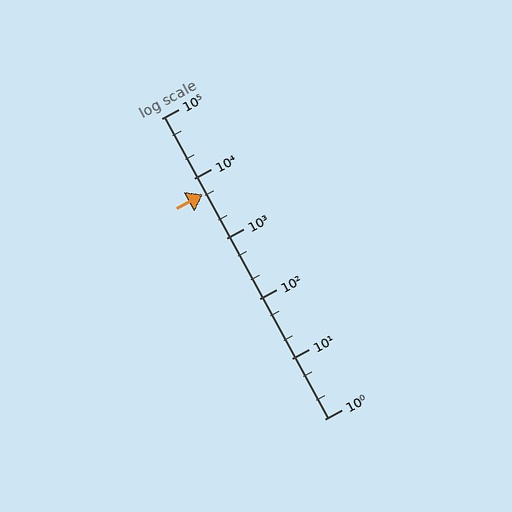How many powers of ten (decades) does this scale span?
The scale spans 5 decades, from 1 to 100000.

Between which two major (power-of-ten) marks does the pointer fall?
The pointer is between 1000 and 10000.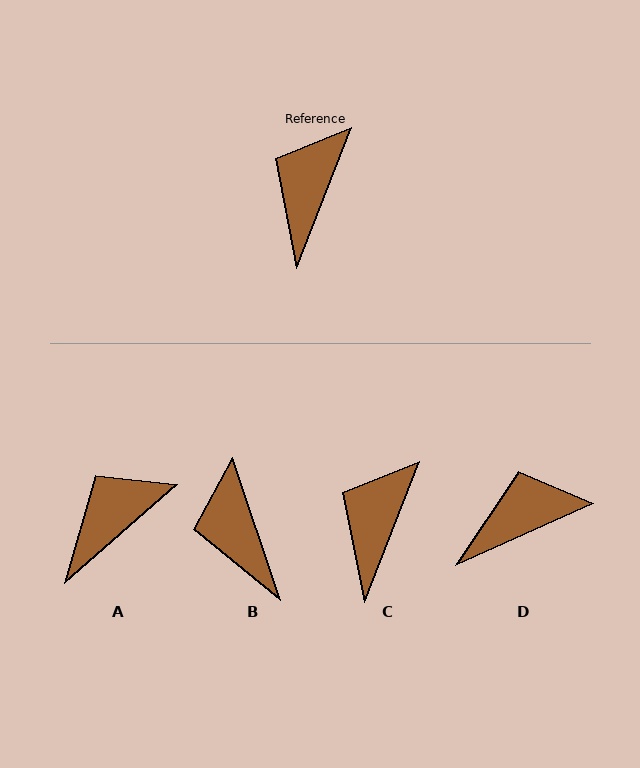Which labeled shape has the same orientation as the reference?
C.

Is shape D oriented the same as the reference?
No, it is off by about 45 degrees.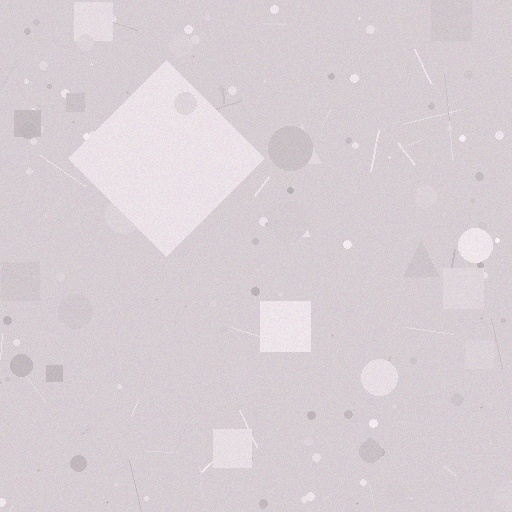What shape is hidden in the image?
A diamond is hidden in the image.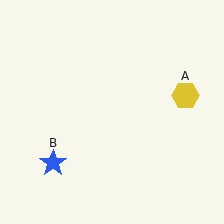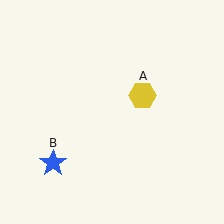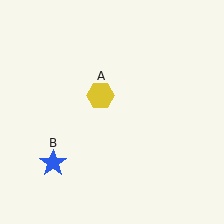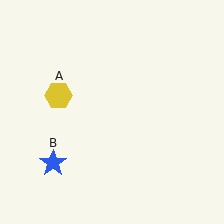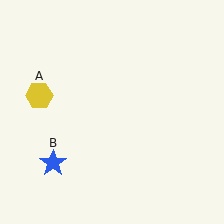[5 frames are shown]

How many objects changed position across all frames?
1 object changed position: yellow hexagon (object A).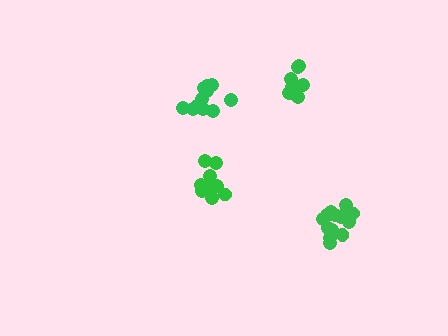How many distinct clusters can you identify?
There are 4 distinct clusters.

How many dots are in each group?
Group 1: 10 dots, Group 2: 11 dots, Group 3: 14 dots, Group 4: 11 dots (46 total).